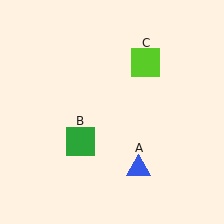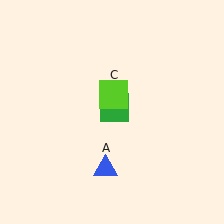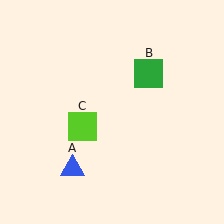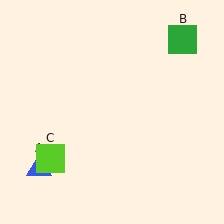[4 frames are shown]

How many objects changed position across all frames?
3 objects changed position: blue triangle (object A), green square (object B), lime square (object C).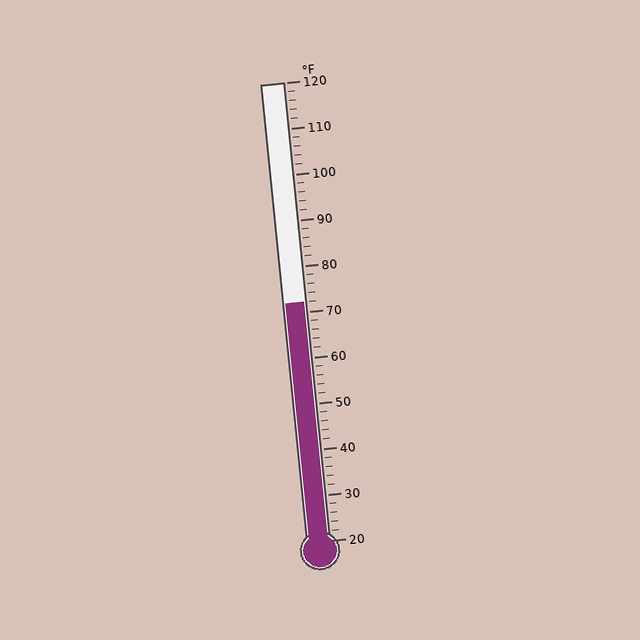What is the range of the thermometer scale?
The thermometer scale ranges from 20°F to 120°F.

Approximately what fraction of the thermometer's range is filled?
The thermometer is filled to approximately 50% of its range.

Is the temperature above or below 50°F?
The temperature is above 50°F.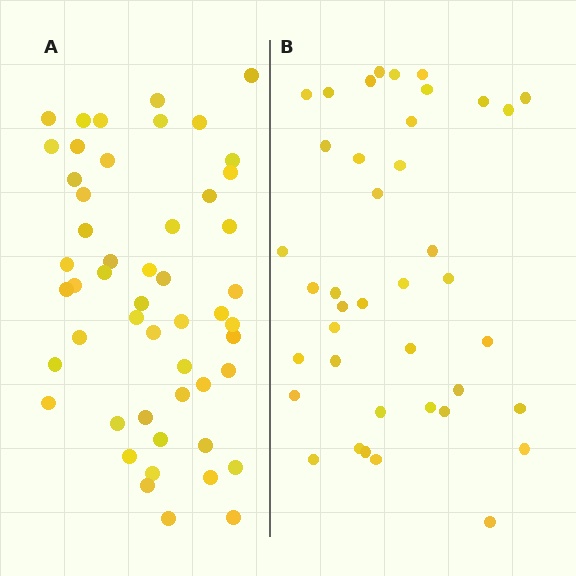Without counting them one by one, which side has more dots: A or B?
Region A (the left region) has more dots.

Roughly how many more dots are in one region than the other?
Region A has roughly 12 or so more dots than region B.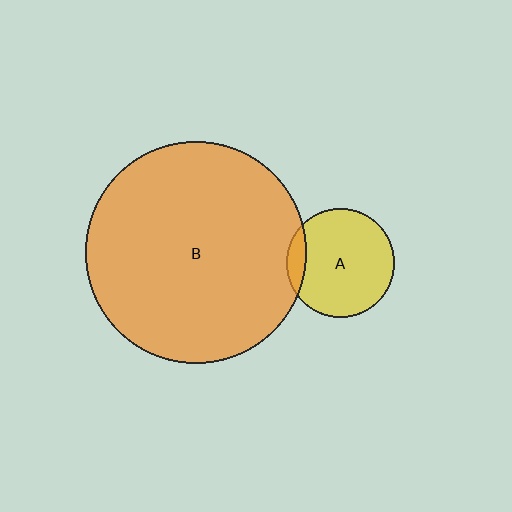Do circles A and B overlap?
Yes.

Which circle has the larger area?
Circle B (orange).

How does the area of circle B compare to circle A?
Approximately 4.1 times.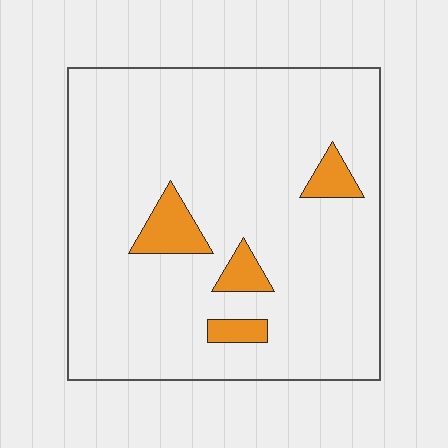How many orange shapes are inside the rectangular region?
4.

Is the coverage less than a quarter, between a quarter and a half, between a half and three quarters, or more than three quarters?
Less than a quarter.